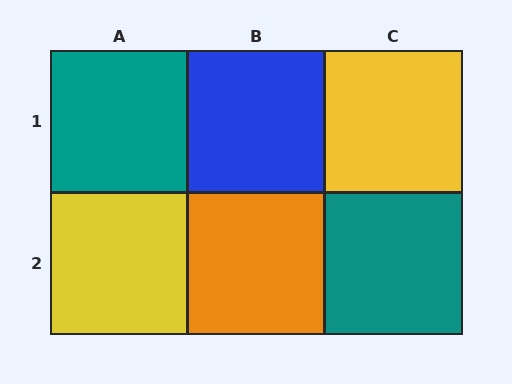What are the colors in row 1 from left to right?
Teal, blue, yellow.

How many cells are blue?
1 cell is blue.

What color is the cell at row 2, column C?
Teal.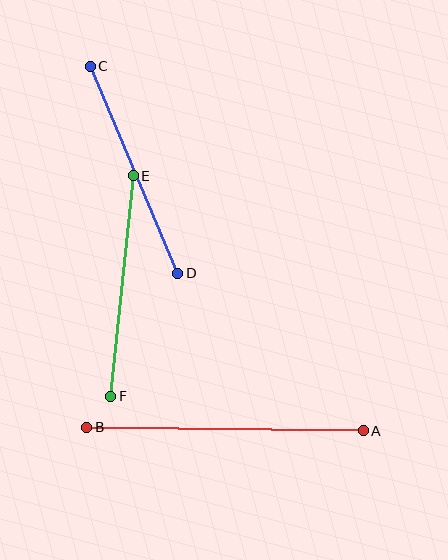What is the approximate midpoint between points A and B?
The midpoint is at approximately (225, 429) pixels.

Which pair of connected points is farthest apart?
Points A and B are farthest apart.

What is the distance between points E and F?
The distance is approximately 222 pixels.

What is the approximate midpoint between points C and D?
The midpoint is at approximately (134, 170) pixels.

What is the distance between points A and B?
The distance is approximately 277 pixels.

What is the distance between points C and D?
The distance is approximately 225 pixels.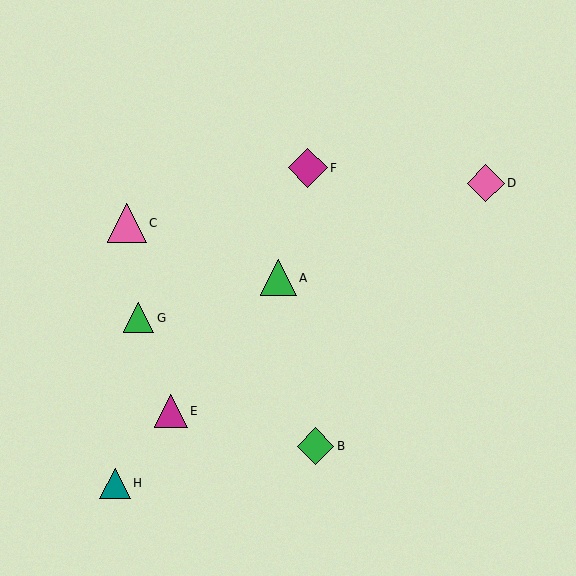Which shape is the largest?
The pink triangle (labeled C) is the largest.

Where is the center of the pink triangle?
The center of the pink triangle is at (127, 223).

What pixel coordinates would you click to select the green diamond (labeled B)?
Click at (315, 446) to select the green diamond B.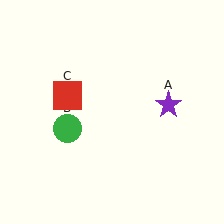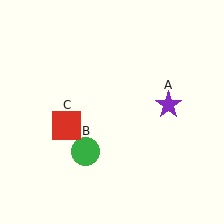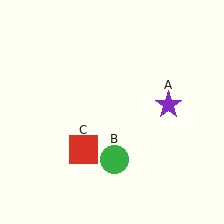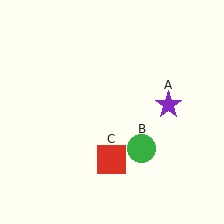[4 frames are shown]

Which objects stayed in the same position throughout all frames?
Purple star (object A) remained stationary.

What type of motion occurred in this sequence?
The green circle (object B), red square (object C) rotated counterclockwise around the center of the scene.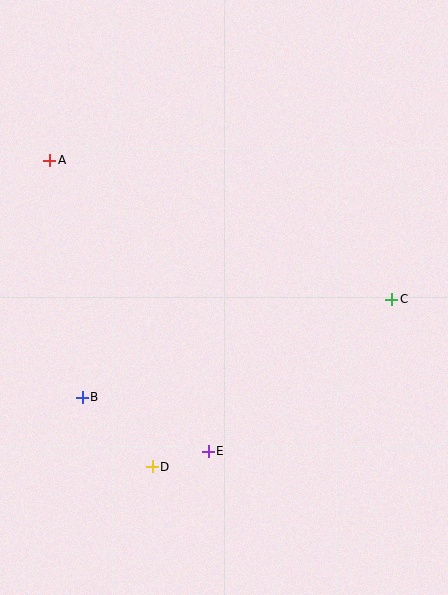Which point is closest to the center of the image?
Point E at (208, 451) is closest to the center.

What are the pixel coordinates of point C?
Point C is at (392, 299).